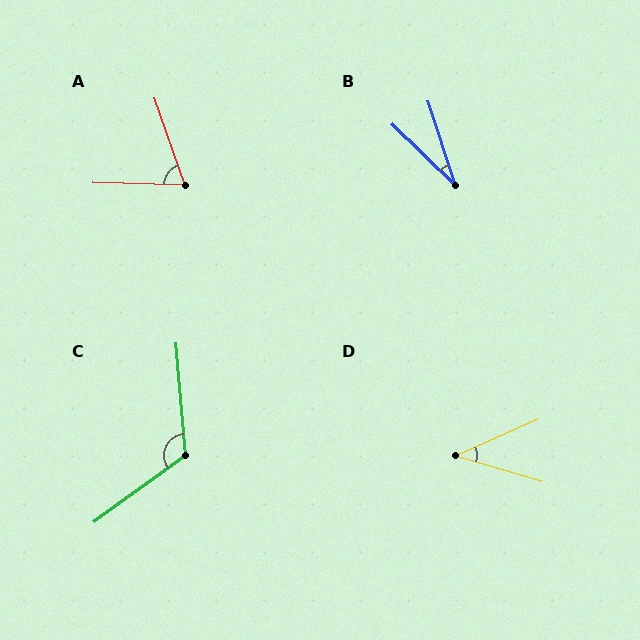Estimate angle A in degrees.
Approximately 69 degrees.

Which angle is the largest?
C, at approximately 121 degrees.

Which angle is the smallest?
B, at approximately 28 degrees.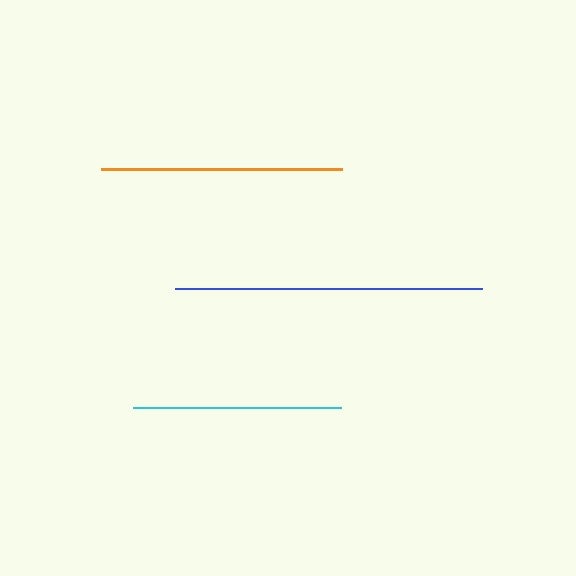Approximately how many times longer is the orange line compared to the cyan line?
The orange line is approximately 1.2 times the length of the cyan line.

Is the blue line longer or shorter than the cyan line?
The blue line is longer than the cyan line.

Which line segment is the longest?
The blue line is the longest at approximately 306 pixels.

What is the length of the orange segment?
The orange segment is approximately 241 pixels long.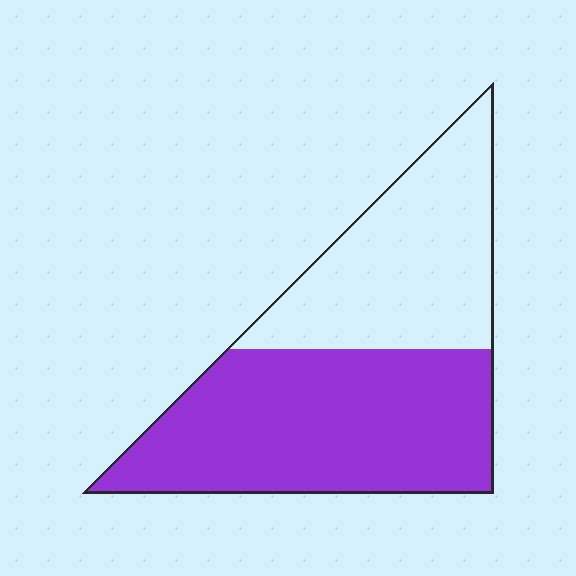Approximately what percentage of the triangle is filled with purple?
Approximately 60%.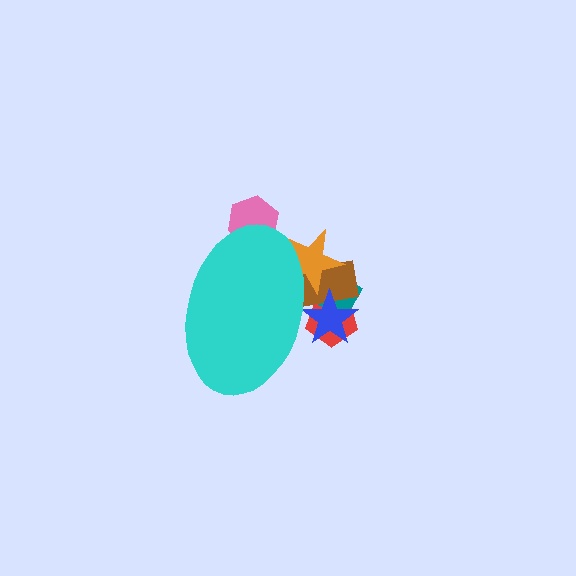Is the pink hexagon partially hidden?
Yes, the pink hexagon is partially hidden behind the cyan ellipse.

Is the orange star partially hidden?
Yes, the orange star is partially hidden behind the cyan ellipse.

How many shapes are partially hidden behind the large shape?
6 shapes are partially hidden.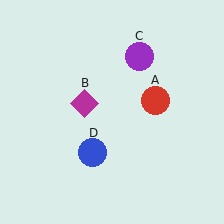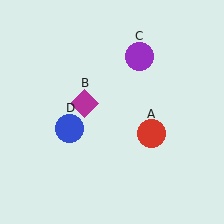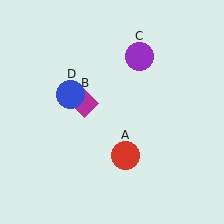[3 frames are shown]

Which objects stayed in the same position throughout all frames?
Magenta diamond (object B) and purple circle (object C) remained stationary.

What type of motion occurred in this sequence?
The red circle (object A), blue circle (object D) rotated clockwise around the center of the scene.